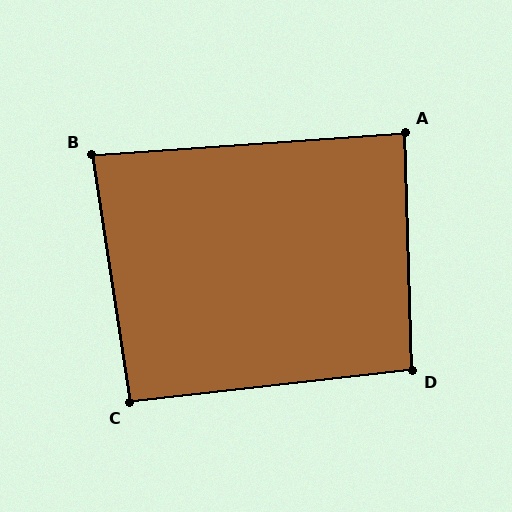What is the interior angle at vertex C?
Approximately 92 degrees (approximately right).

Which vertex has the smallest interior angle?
B, at approximately 85 degrees.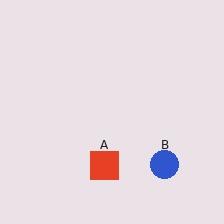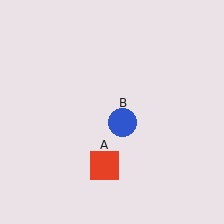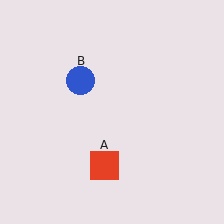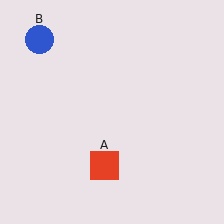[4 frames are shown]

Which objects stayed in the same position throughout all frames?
Red square (object A) remained stationary.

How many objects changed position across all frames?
1 object changed position: blue circle (object B).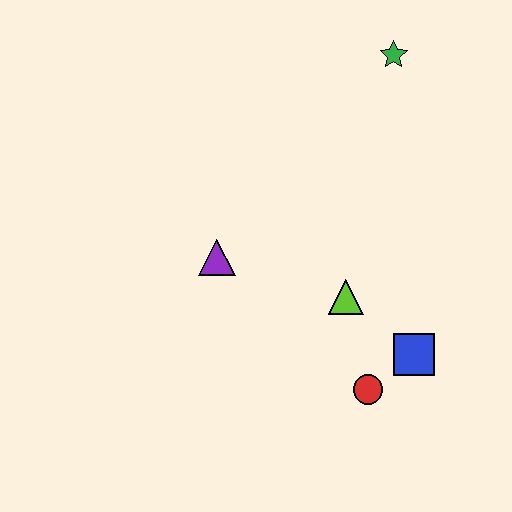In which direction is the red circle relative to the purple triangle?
The red circle is to the right of the purple triangle.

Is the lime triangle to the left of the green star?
Yes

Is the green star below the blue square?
No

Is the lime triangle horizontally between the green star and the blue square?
No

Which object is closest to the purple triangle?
The lime triangle is closest to the purple triangle.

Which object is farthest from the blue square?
The green star is farthest from the blue square.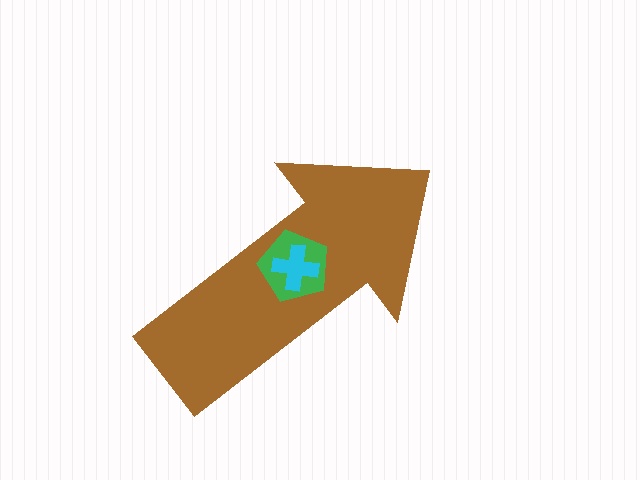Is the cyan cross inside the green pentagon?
Yes.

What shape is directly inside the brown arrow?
The green pentagon.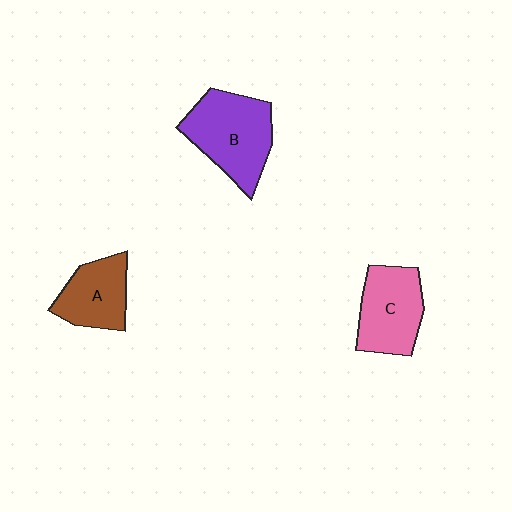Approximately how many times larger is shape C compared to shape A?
Approximately 1.2 times.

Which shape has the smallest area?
Shape A (brown).